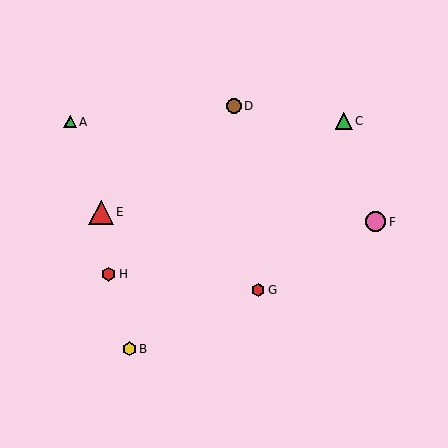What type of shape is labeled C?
Shape C is a green triangle.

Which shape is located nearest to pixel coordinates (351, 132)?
The green triangle (labeled C) at (344, 121) is nearest to that location.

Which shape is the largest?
The red triangle (labeled E) is the largest.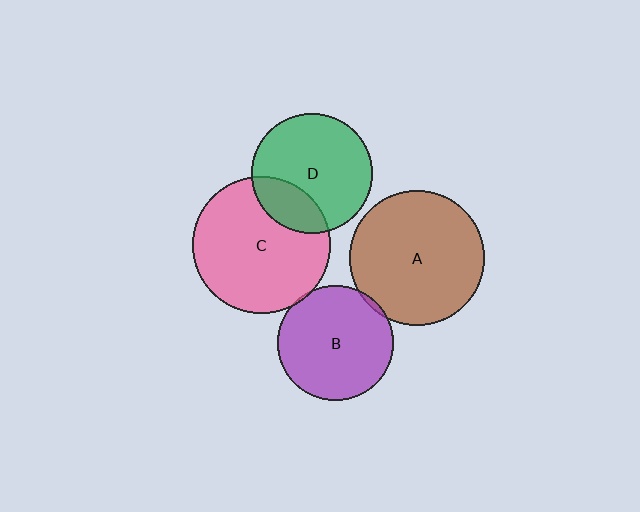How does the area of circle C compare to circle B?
Approximately 1.4 times.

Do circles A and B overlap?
Yes.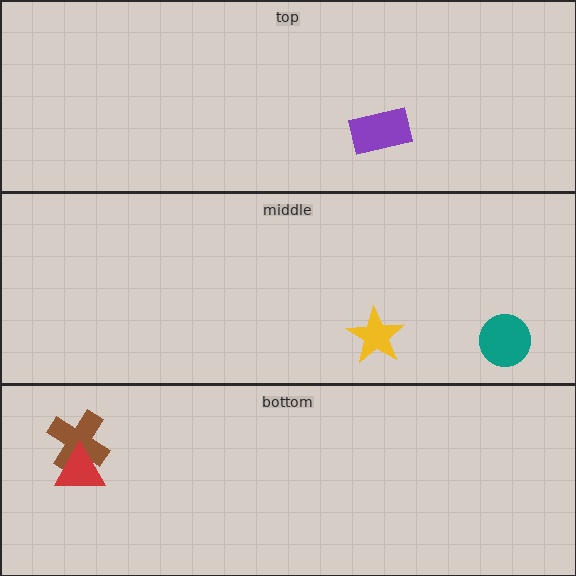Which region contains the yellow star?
The middle region.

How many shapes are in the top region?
1.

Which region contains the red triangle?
The bottom region.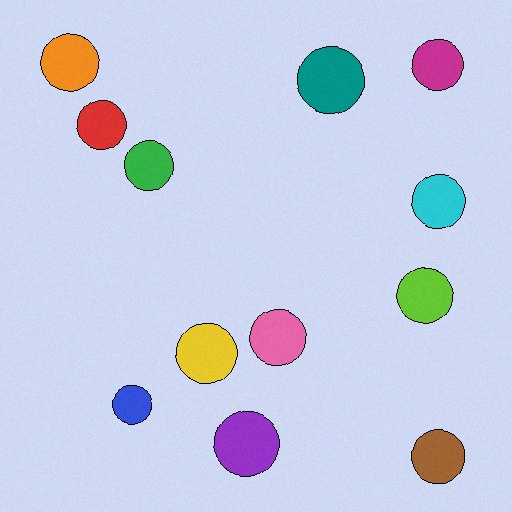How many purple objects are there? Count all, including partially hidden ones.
There is 1 purple object.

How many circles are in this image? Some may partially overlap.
There are 12 circles.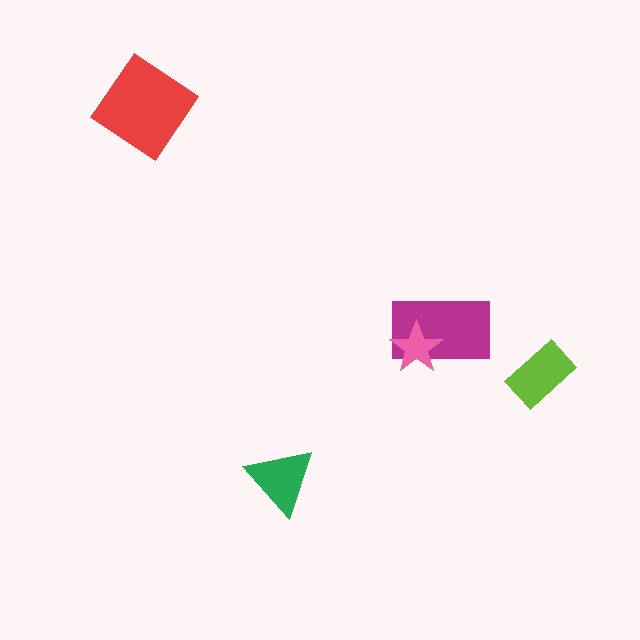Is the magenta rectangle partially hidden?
Yes, it is partially covered by another shape.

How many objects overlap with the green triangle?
0 objects overlap with the green triangle.